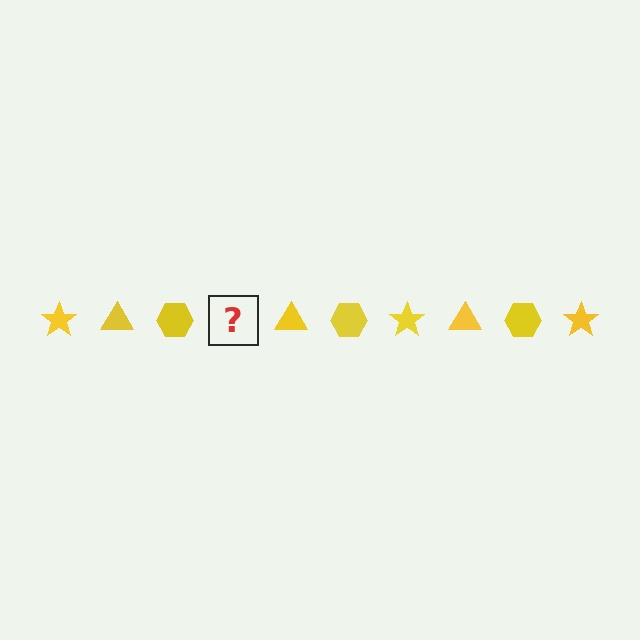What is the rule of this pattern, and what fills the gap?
The rule is that the pattern cycles through star, triangle, hexagon shapes in yellow. The gap should be filled with a yellow star.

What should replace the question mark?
The question mark should be replaced with a yellow star.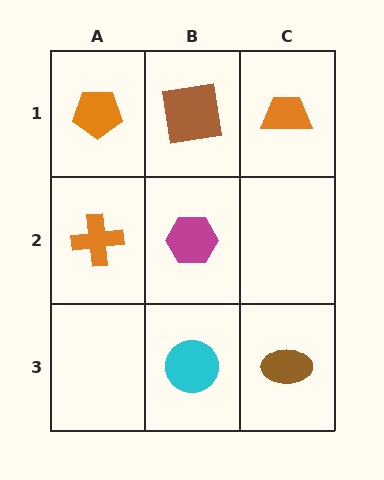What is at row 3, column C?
A brown ellipse.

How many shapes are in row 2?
2 shapes.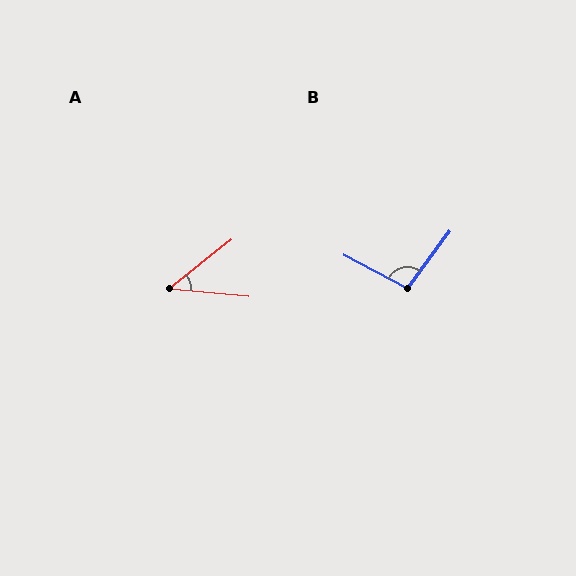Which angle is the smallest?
A, at approximately 44 degrees.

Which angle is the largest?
B, at approximately 99 degrees.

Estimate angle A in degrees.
Approximately 44 degrees.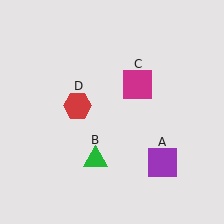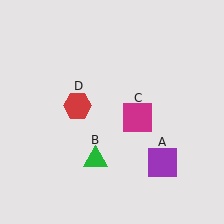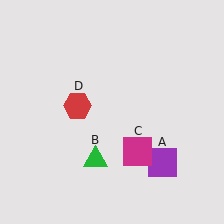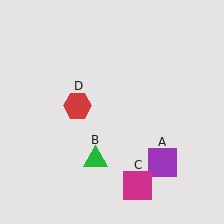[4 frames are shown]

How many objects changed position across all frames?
1 object changed position: magenta square (object C).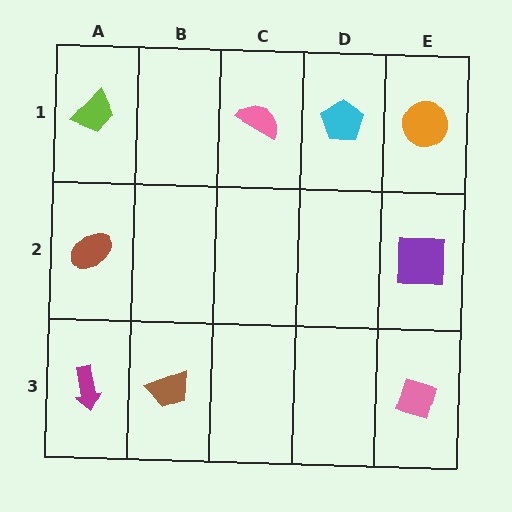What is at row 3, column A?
A magenta arrow.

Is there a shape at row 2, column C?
No, that cell is empty.